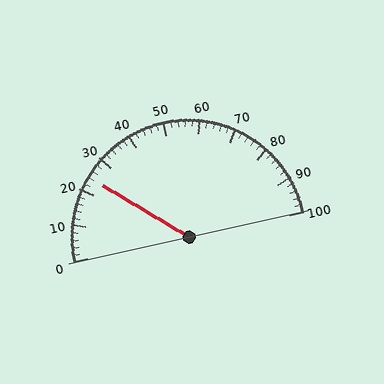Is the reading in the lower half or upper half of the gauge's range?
The reading is in the lower half of the range (0 to 100).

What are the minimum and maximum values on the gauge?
The gauge ranges from 0 to 100.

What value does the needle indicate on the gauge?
The needle indicates approximately 24.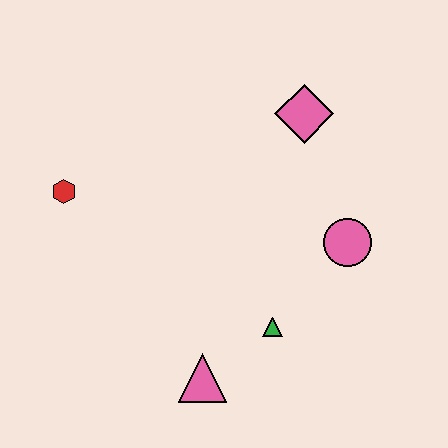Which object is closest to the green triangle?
The pink triangle is closest to the green triangle.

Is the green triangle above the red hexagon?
No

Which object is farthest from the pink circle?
The red hexagon is farthest from the pink circle.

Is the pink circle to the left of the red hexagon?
No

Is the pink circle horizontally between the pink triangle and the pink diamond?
No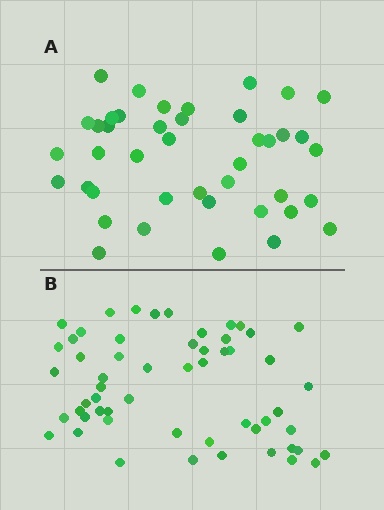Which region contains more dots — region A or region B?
Region B (the bottom region) has more dots.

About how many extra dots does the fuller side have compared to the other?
Region B has approximately 15 more dots than region A.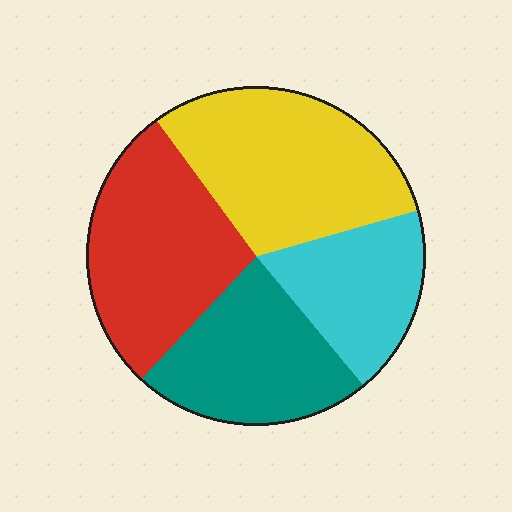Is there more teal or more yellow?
Yellow.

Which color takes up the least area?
Cyan, at roughly 20%.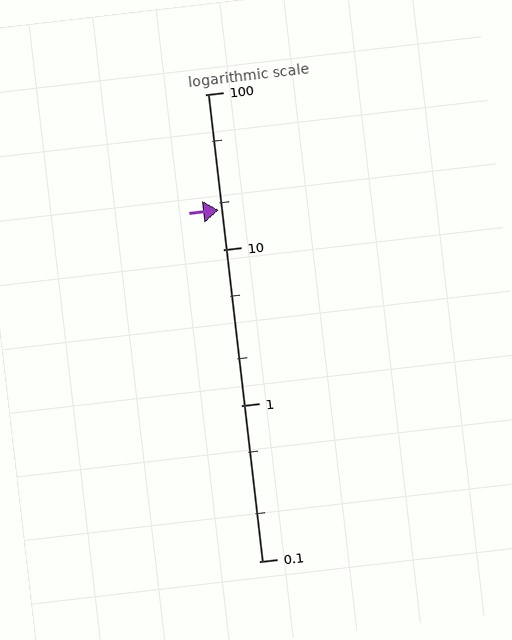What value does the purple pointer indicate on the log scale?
The pointer indicates approximately 18.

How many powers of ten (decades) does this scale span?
The scale spans 3 decades, from 0.1 to 100.